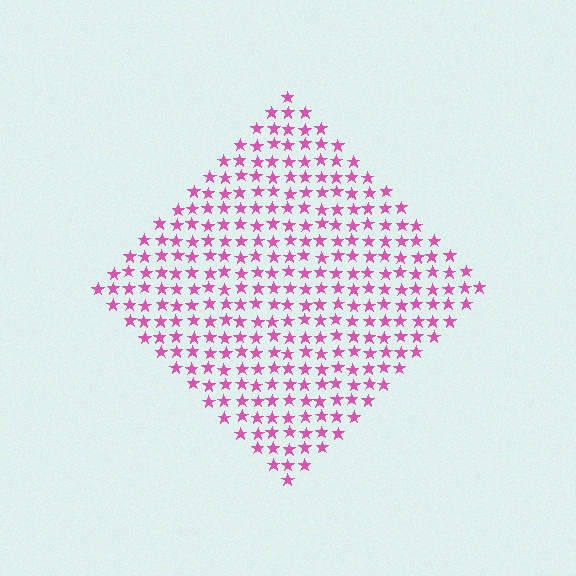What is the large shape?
The large shape is a diamond.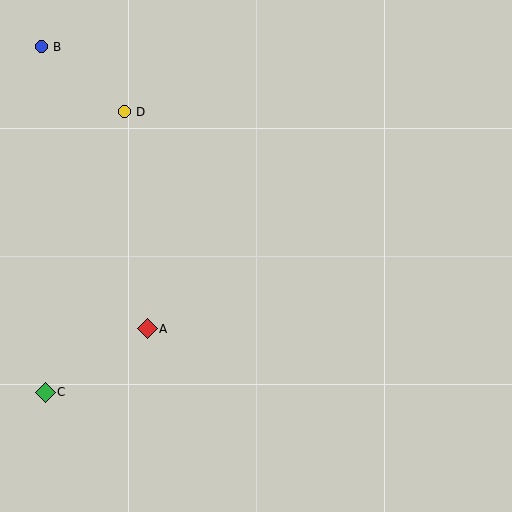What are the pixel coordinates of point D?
Point D is at (124, 112).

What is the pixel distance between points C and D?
The distance between C and D is 291 pixels.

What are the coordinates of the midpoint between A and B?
The midpoint between A and B is at (94, 188).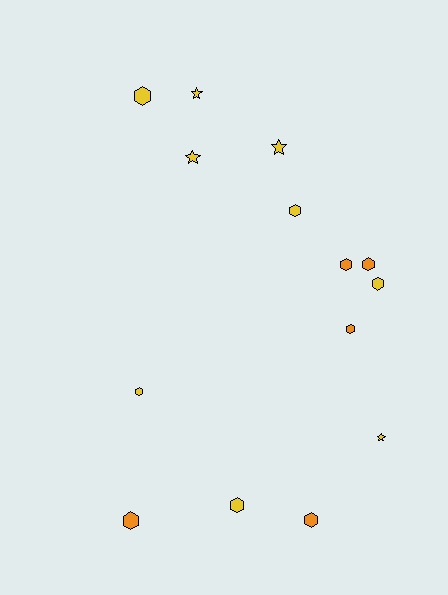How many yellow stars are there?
There are 4 yellow stars.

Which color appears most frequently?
Yellow, with 9 objects.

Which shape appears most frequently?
Hexagon, with 10 objects.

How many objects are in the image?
There are 14 objects.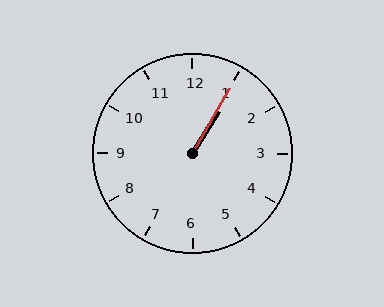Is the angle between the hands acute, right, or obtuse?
It is acute.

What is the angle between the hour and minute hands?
Approximately 2 degrees.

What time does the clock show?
1:05.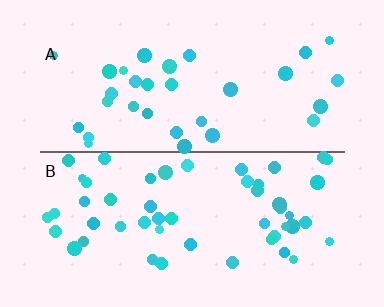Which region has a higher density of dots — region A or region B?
B (the bottom).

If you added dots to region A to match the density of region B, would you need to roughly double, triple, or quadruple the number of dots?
Approximately double.